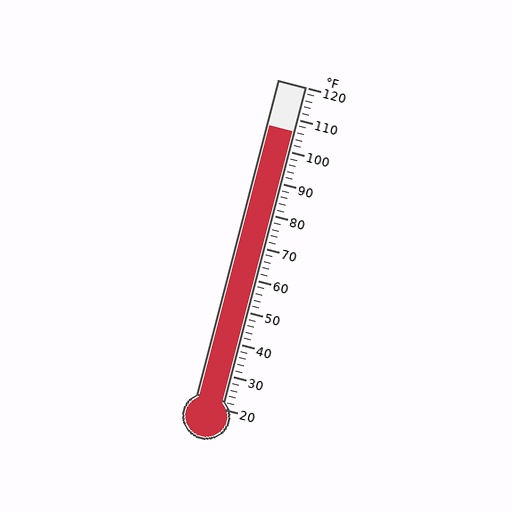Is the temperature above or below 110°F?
The temperature is below 110°F.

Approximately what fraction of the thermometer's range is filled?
The thermometer is filled to approximately 85% of its range.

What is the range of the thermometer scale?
The thermometer scale ranges from 20°F to 120°F.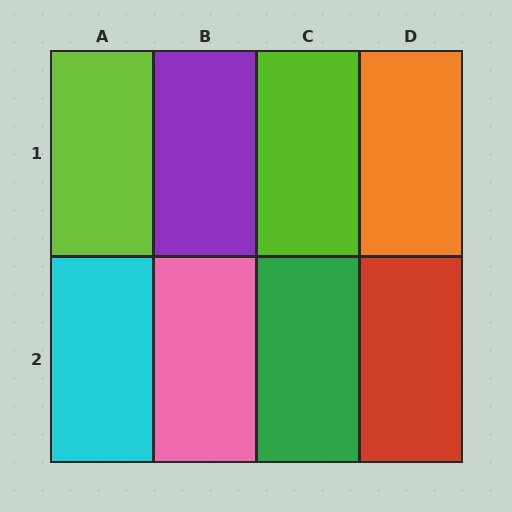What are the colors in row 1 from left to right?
Lime, purple, lime, orange.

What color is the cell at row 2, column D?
Red.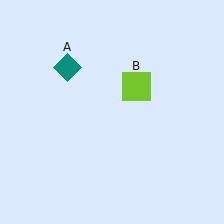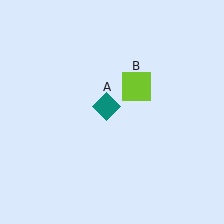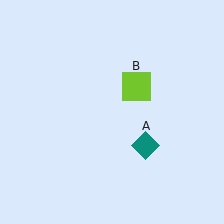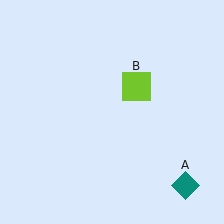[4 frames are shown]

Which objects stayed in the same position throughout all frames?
Lime square (object B) remained stationary.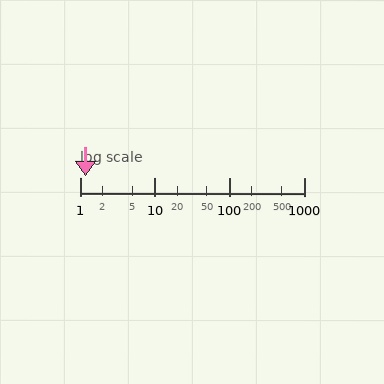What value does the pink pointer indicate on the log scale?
The pointer indicates approximately 1.2.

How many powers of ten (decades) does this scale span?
The scale spans 3 decades, from 1 to 1000.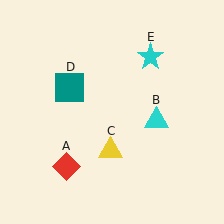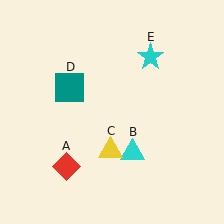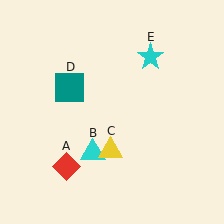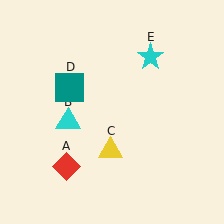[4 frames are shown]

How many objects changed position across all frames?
1 object changed position: cyan triangle (object B).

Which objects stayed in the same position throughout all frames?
Red diamond (object A) and yellow triangle (object C) and teal square (object D) and cyan star (object E) remained stationary.